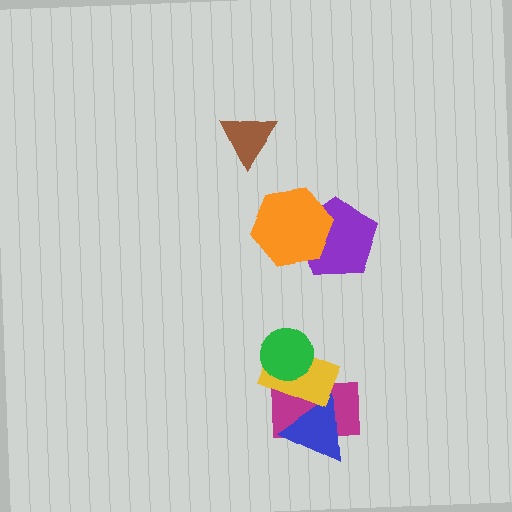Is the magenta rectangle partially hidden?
Yes, it is partially covered by another shape.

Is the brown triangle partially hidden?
No, no other shape covers it.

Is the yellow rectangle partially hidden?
Yes, it is partially covered by another shape.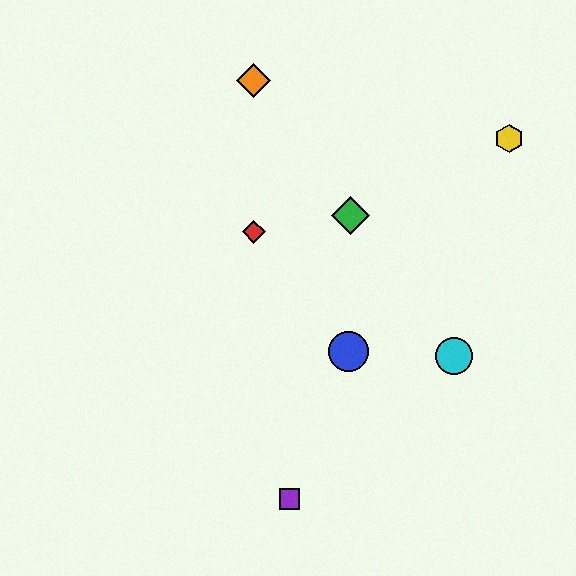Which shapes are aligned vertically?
The red diamond, the orange diamond are aligned vertically.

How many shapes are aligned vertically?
2 shapes (the red diamond, the orange diamond) are aligned vertically.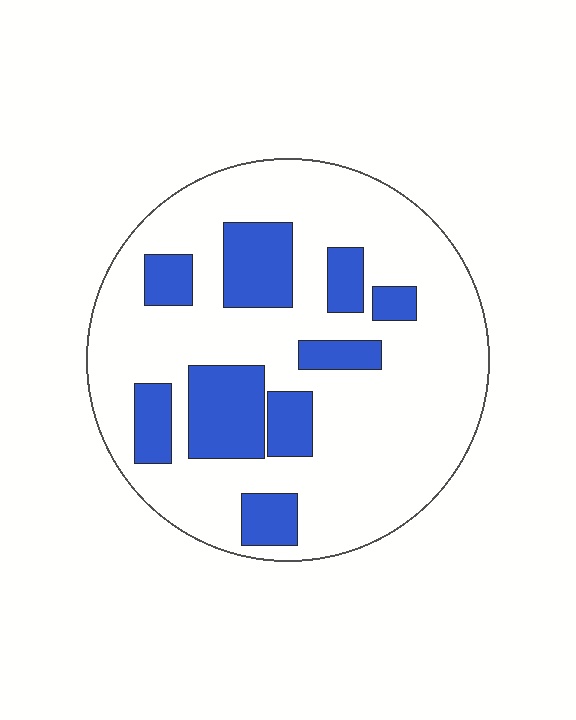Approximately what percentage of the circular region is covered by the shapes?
Approximately 25%.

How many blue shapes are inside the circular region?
9.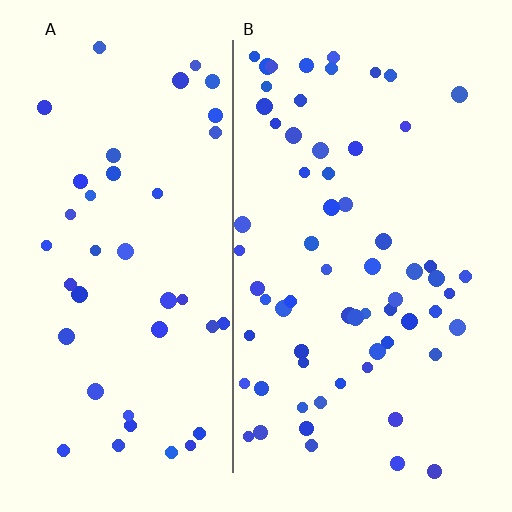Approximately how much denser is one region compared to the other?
Approximately 1.6× — region B over region A.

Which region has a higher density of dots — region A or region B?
B (the right).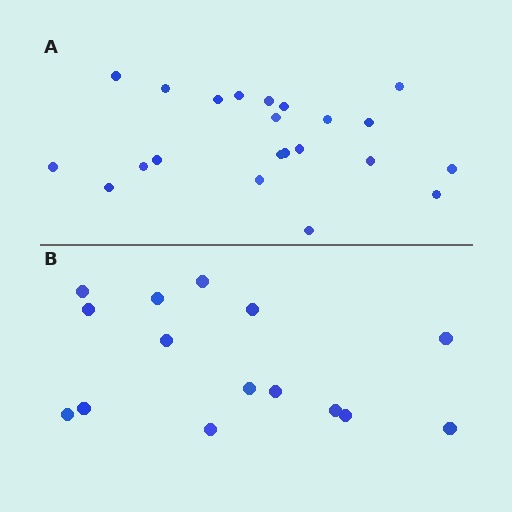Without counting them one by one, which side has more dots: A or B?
Region A (the top region) has more dots.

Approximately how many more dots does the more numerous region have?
Region A has roughly 8 or so more dots than region B.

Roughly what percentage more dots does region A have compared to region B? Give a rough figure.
About 45% more.